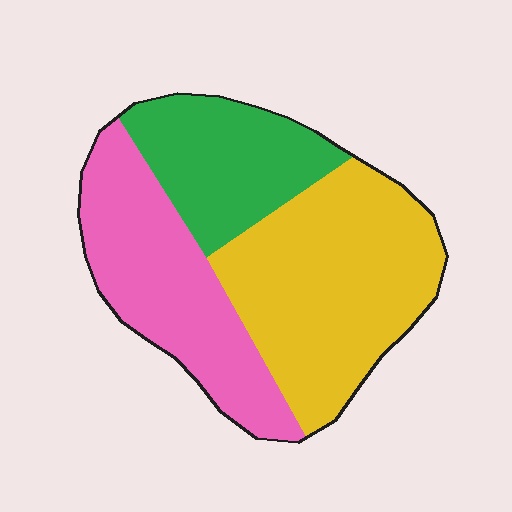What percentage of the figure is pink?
Pink covers 33% of the figure.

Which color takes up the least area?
Green, at roughly 25%.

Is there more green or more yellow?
Yellow.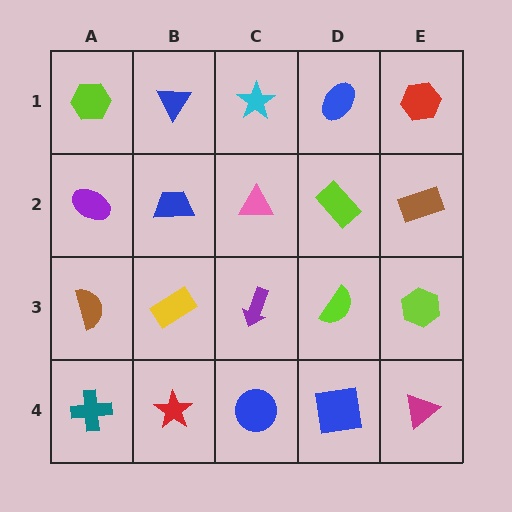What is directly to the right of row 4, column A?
A red star.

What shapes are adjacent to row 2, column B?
A blue triangle (row 1, column B), a yellow rectangle (row 3, column B), a purple ellipse (row 2, column A), a pink triangle (row 2, column C).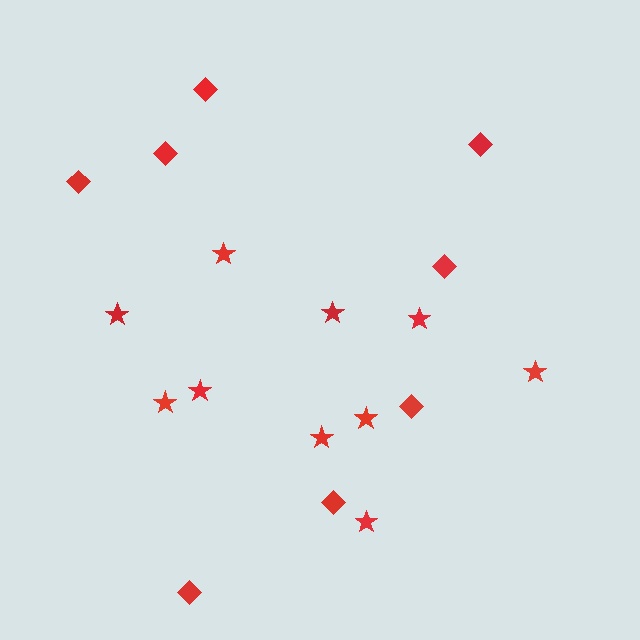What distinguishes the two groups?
There are 2 groups: one group of stars (10) and one group of diamonds (8).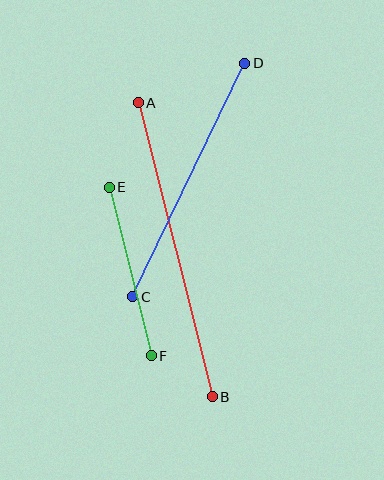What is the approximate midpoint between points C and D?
The midpoint is at approximately (189, 180) pixels.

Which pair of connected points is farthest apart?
Points A and B are farthest apart.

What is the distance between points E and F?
The distance is approximately 173 pixels.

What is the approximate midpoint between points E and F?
The midpoint is at approximately (130, 272) pixels.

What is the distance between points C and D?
The distance is approximately 259 pixels.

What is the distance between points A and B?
The distance is approximately 303 pixels.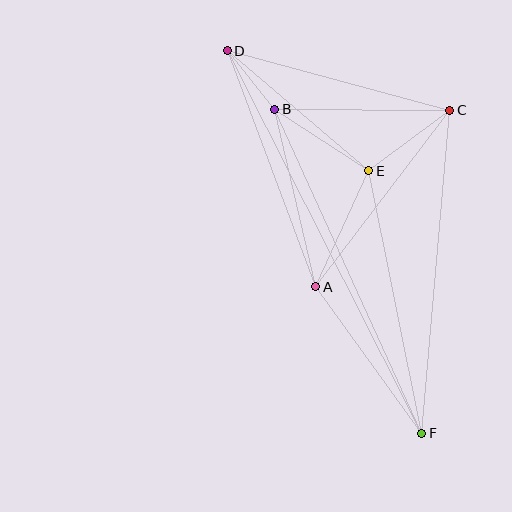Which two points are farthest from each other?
Points D and F are farthest from each other.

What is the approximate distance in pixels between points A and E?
The distance between A and E is approximately 128 pixels.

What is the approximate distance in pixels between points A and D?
The distance between A and D is approximately 252 pixels.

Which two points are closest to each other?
Points B and D are closest to each other.